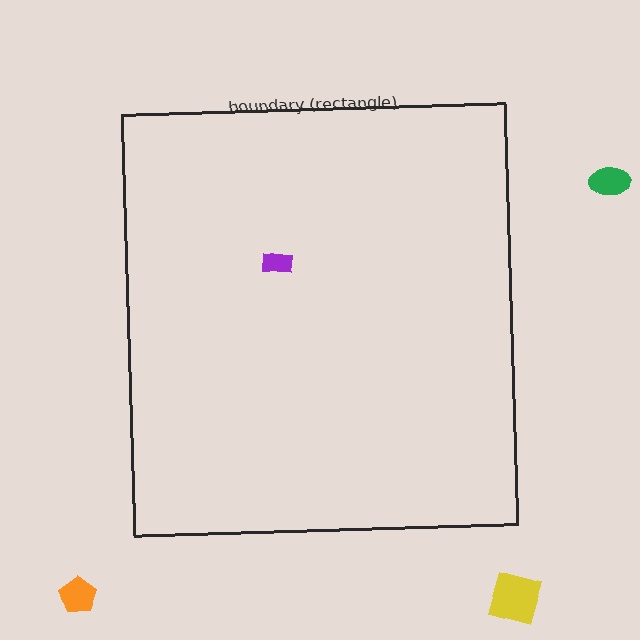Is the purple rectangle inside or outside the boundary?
Inside.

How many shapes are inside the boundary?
1 inside, 3 outside.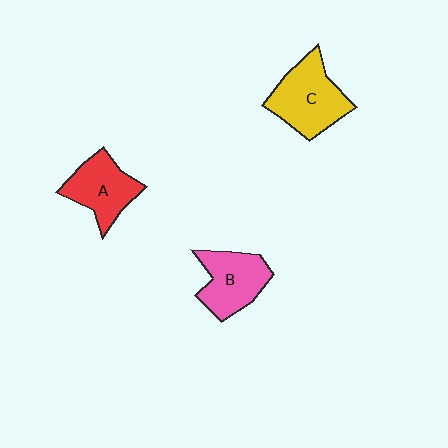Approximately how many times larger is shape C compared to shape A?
Approximately 1.2 times.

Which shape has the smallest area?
Shape A (red).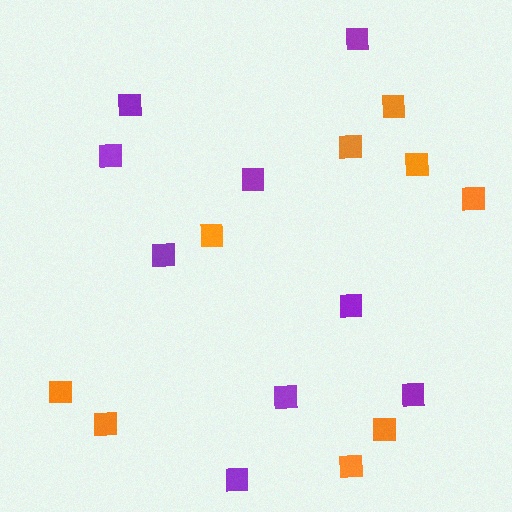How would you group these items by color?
There are 2 groups: one group of purple squares (9) and one group of orange squares (9).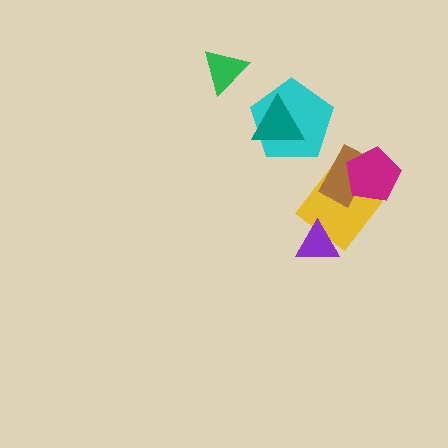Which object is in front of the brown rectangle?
The magenta pentagon is in front of the brown rectangle.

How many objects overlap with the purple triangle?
1 object overlaps with the purple triangle.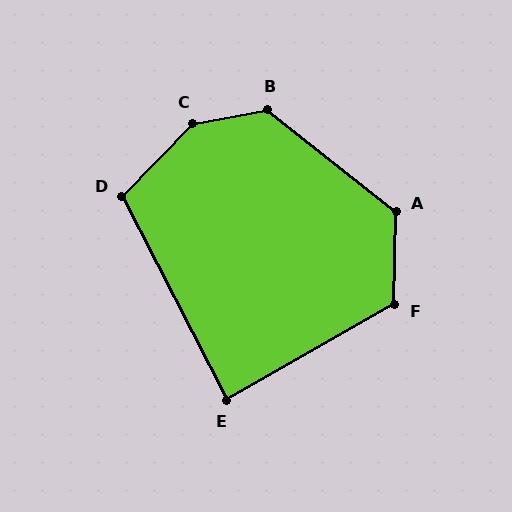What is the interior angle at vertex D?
Approximately 108 degrees (obtuse).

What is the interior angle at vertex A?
Approximately 128 degrees (obtuse).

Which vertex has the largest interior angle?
C, at approximately 145 degrees.